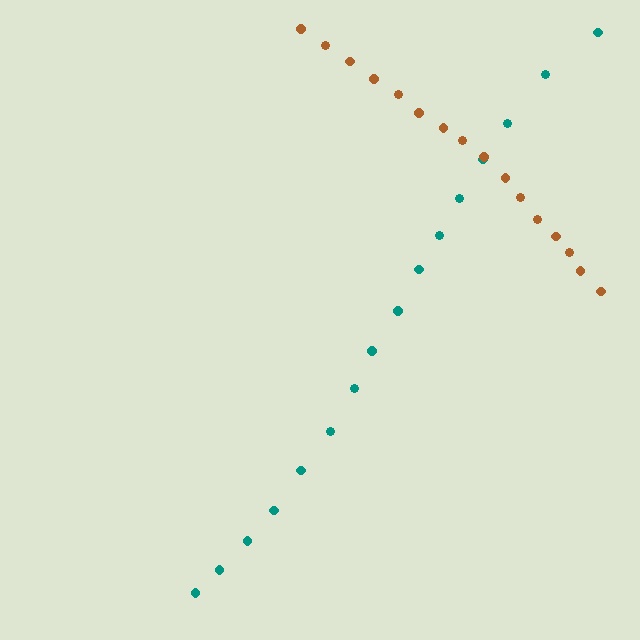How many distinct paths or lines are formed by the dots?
There are 2 distinct paths.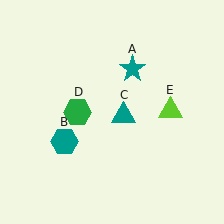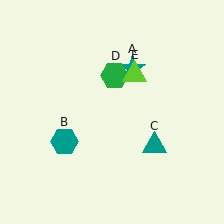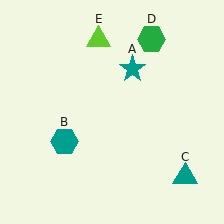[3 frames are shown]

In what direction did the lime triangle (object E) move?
The lime triangle (object E) moved up and to the left.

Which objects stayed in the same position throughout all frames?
Teal star (object A) and teal hexagon (object B) remained stationary.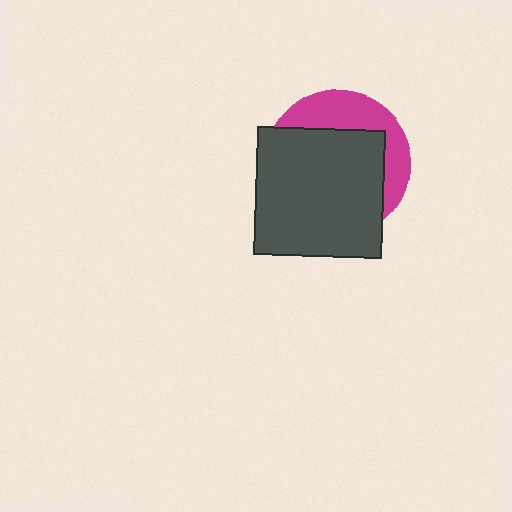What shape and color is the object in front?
The object in front is a dark gray square.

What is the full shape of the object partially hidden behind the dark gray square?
The partially hidden object is a magenta circle.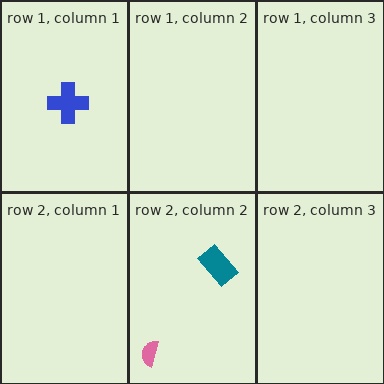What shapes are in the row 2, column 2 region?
The teal rectangle, the pink semicircle.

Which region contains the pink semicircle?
The row 2, column 2 region.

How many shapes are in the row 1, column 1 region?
1.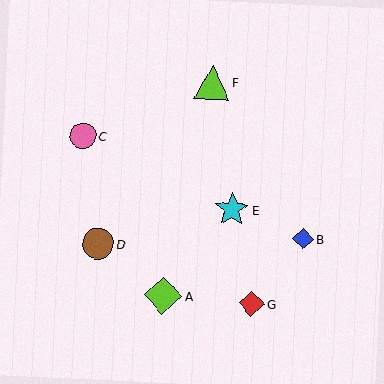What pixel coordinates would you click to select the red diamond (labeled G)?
Click at (252, 304) to select the red diamond G.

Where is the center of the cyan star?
The center of the cyan star is at (232, 209).